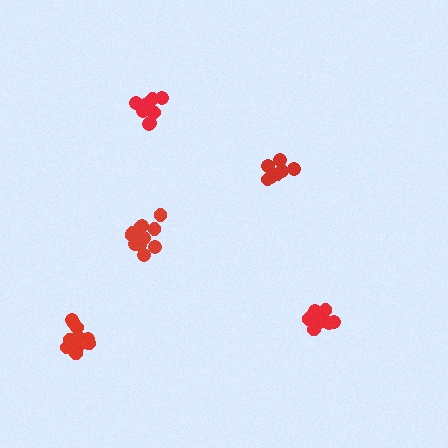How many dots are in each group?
Group 1: 11 dots, Group 2: 11 dots, Group 3: 9 dots, Group 4: 11 dots, Group 5: 7 dots (49 total).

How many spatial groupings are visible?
There are 5 spatial groupings.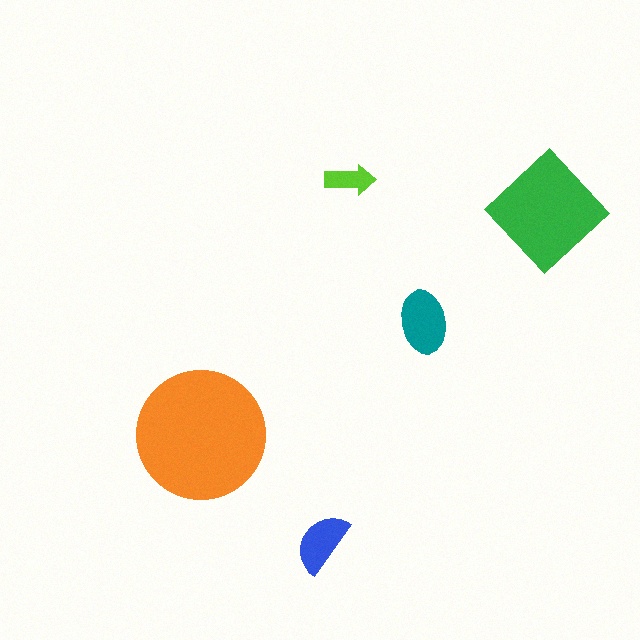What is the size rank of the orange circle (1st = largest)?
1st.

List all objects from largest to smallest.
The orange circle, the green diamond, the teal ellipse, the blue semicircle, the lime arrow.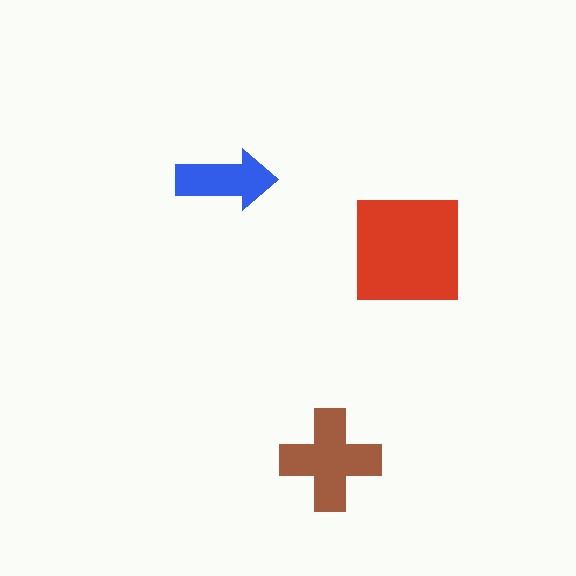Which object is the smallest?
The blue arrow.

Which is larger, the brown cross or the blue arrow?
The brown cross.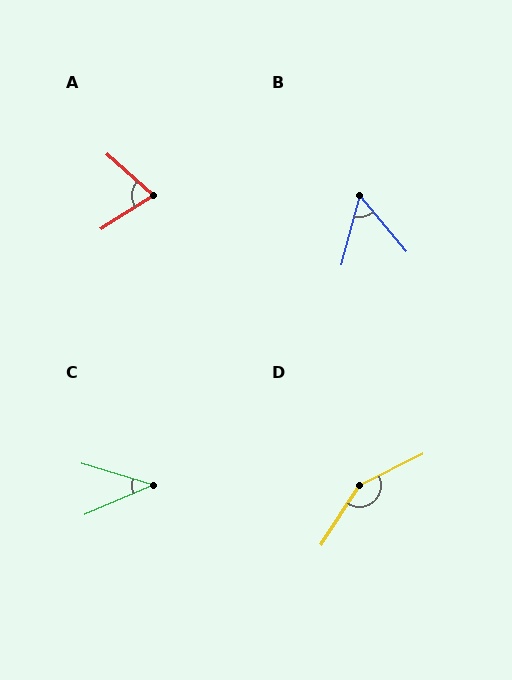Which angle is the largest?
D, at approximately 150 degrees.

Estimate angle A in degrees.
Approximately 75 degrees.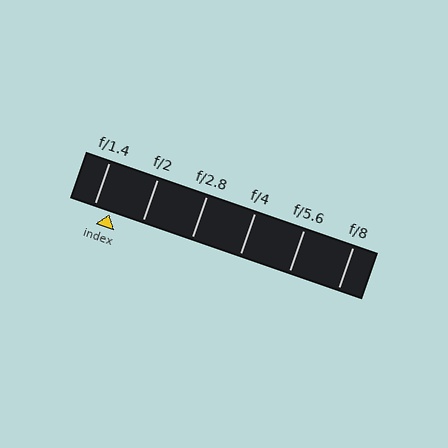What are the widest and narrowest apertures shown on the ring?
The widest aperture shown is f/1.4 and the narrowest is f/8.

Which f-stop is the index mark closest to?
The index mark is closest to f/1.4.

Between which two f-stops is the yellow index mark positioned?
The index mark is between f/1.4 and f/2.